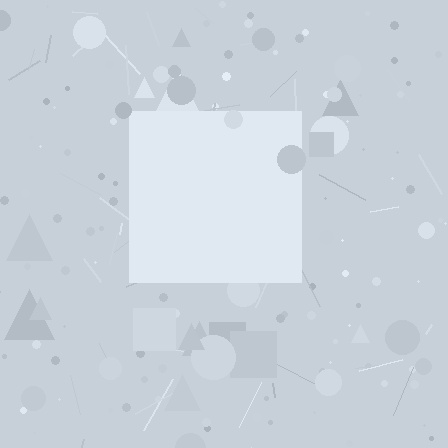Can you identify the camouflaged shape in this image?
The camouflaged shape is a square.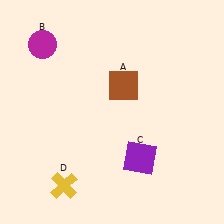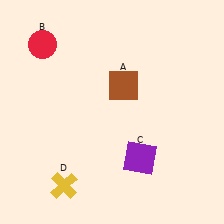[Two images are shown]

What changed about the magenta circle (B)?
In Image 1, B is magenta. In Image 2, it changed to red.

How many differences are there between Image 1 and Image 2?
There is 1 difference between the two images.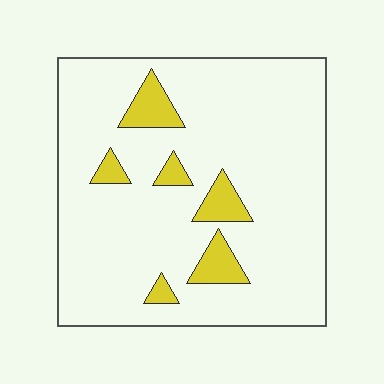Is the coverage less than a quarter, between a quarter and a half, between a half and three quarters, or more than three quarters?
Less than a quarter.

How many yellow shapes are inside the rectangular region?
6.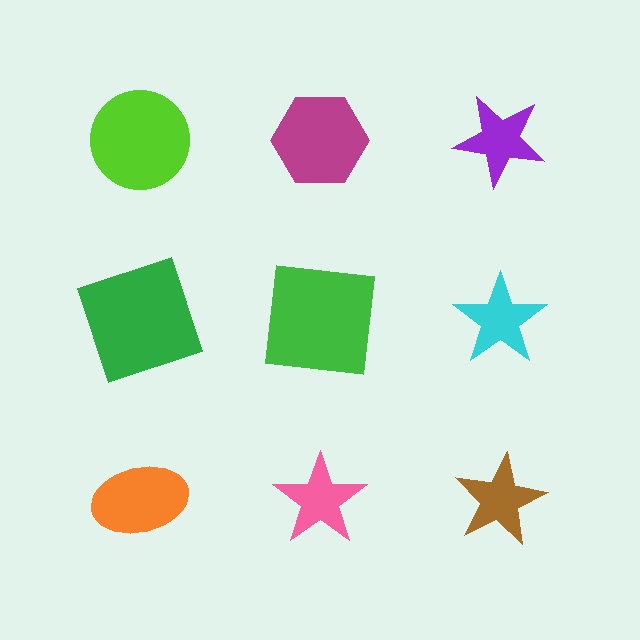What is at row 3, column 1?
An orange ellipse.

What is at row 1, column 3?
A purple star.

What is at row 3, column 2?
A pink star.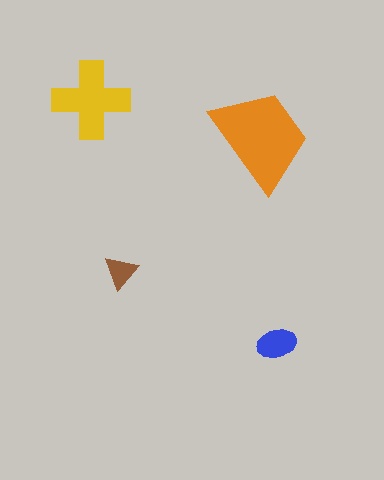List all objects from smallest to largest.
The brown triangle, the blue ellipse, the yellow cross, the orange trapezoid.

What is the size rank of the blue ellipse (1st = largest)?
3rd.